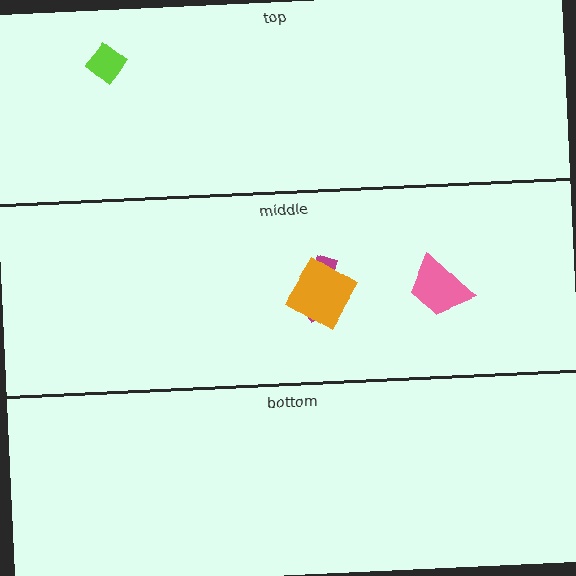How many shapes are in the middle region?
3.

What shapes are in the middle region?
The magenta arrow, the pink trapezoid, the orange diamond.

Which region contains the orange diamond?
The middle region.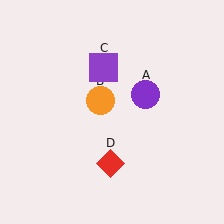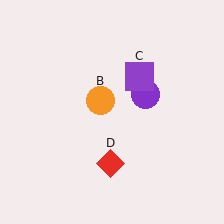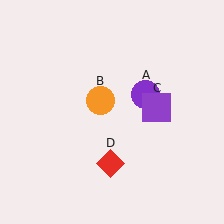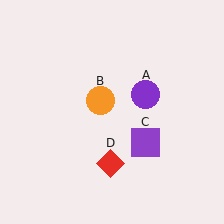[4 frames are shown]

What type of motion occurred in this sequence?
The purple square (object C) rotated clockwise around the center of the scene.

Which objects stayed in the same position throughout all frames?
Purple circle (object A) and orange circle (object B) and red diamond (object D) remained stationary.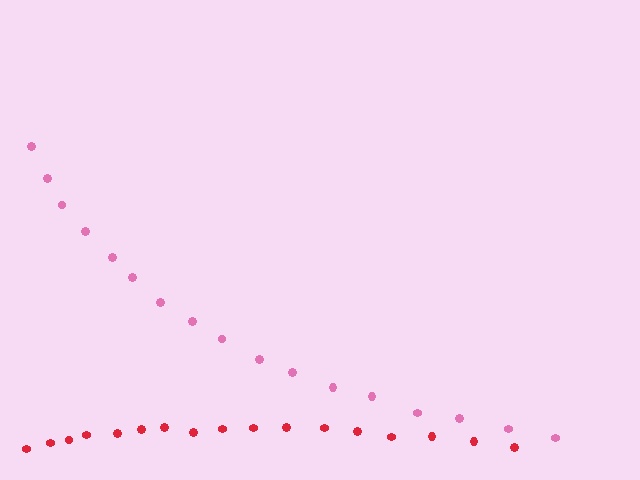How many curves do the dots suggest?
There are 2 distinct paths.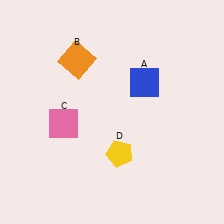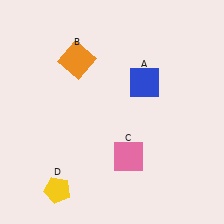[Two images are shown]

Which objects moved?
The objects that moved are: the pink square (C), the yellow pentagon (D).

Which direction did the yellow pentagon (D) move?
The yellow pentagon (D) moved left.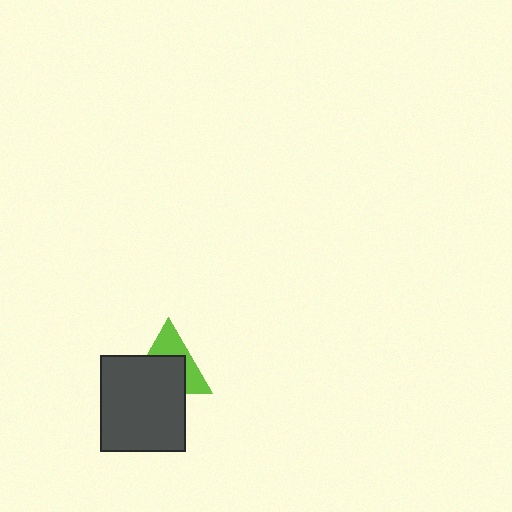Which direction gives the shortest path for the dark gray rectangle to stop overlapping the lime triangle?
Moving down gives the shortest separation.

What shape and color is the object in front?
The object in front is a dark gray rectangle.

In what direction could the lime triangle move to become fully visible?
The lime triangle could move up. That would shift it out from behind the dark gray rectangle entirely.